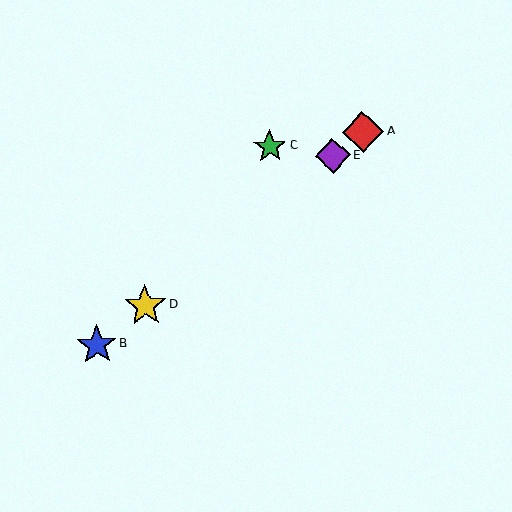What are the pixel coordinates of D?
Object D is at (145, 306).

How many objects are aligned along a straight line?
4 objects (A, B, D, E) are aligned along a straight line.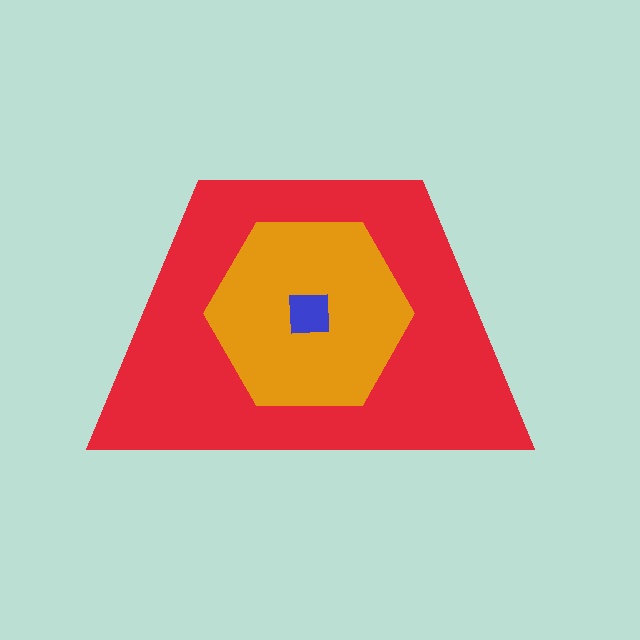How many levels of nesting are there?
3.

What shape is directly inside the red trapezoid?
The orange hexagon.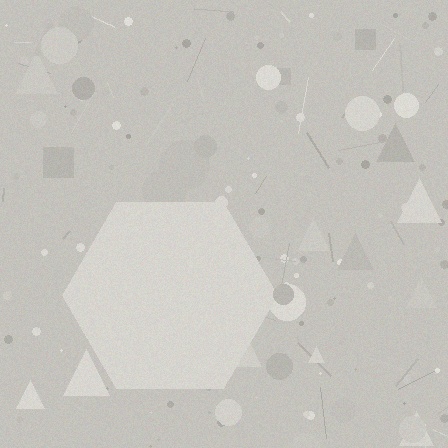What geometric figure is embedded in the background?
A hexagon is embedded in the background.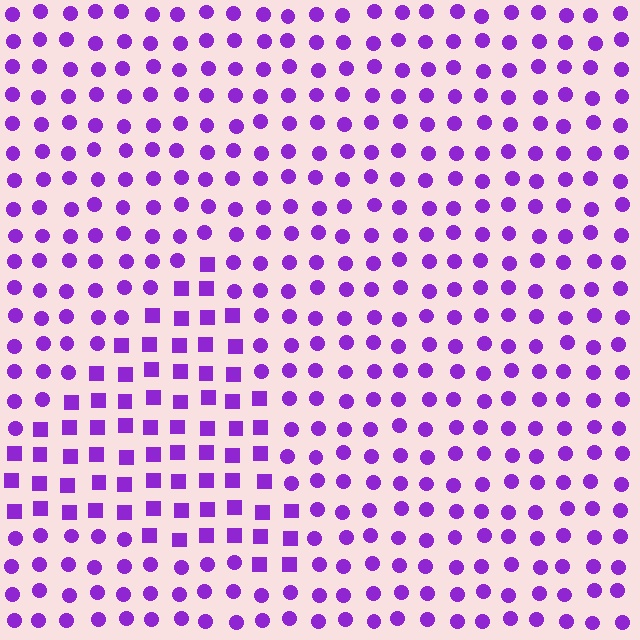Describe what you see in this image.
The image is filled with small purple elements arranged in a uniform grid. A triangle-shaped region contains squares, while the surrounding area contains circles. The boundary is defined purely by the change in element shape.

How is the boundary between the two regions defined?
The boundary is defined by a change in element shape: squares inside vs. circles outside. All elements share the same color and spacing.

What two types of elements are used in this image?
The image uses squares inside the triangle region and circles outside it.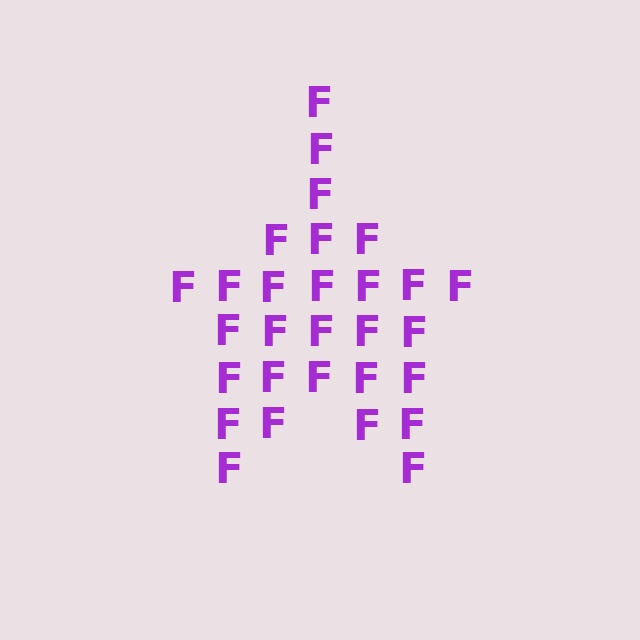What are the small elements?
The small elements are letter F's.